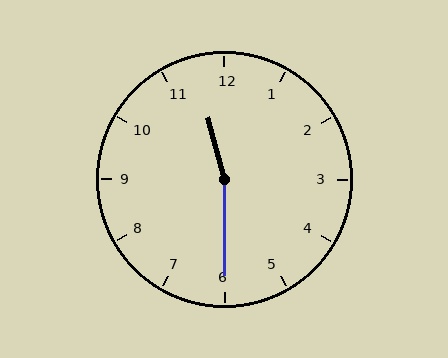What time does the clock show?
11:30.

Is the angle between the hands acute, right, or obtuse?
It is obtuse.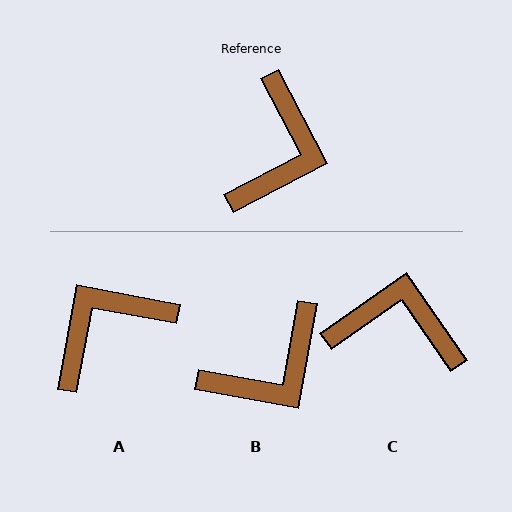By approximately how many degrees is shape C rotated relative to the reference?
Approximately 97 degrees counter-clockwise.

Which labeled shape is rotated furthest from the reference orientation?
A, about 142 degrees away.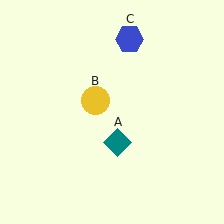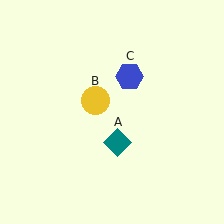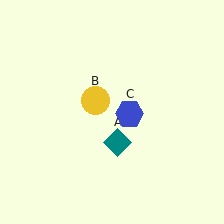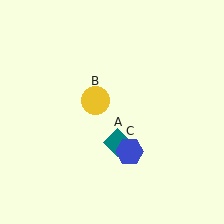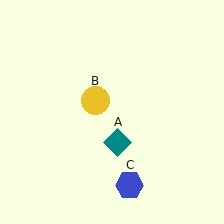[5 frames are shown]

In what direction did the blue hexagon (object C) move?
The blue hexagon (object C) moved down.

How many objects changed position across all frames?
1 object changed position: blue hexagon (object C).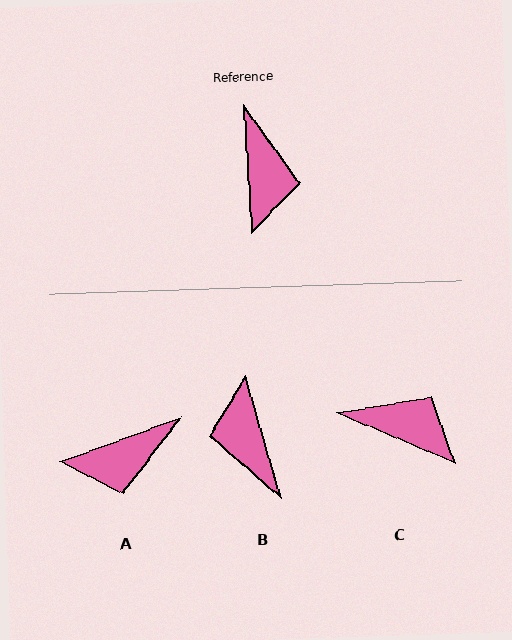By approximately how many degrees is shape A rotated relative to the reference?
Approximately 73 degrees clockwise.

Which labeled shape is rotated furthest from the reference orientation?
B, about 167 degrees away.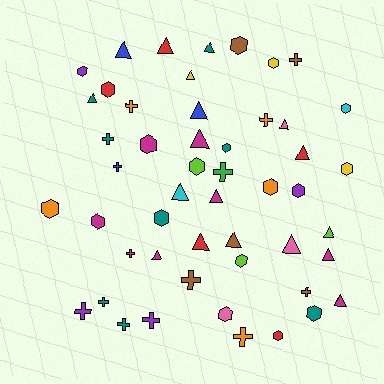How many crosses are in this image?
There are 14 crosses.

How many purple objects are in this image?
There are 4 purple objects.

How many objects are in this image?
There are 50 objects.